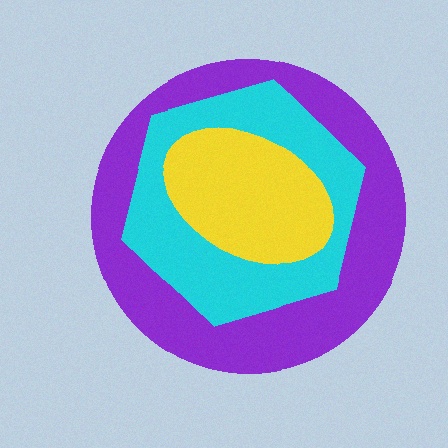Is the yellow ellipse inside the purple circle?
Yes.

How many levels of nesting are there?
3.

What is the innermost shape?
The yellow ellipse.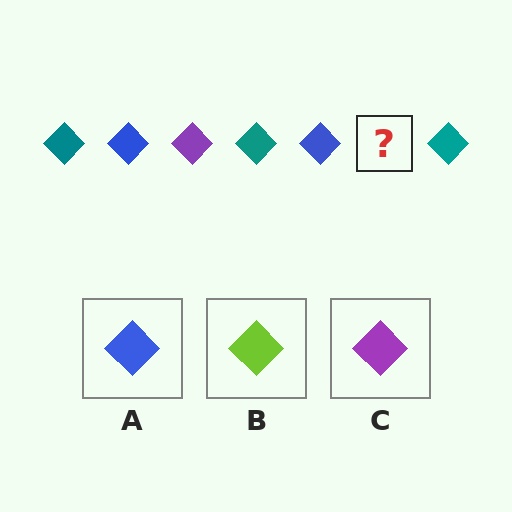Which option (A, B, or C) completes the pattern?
C.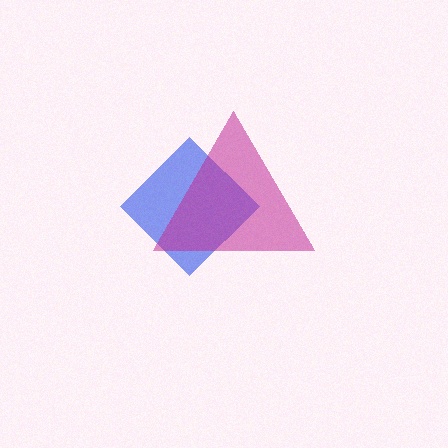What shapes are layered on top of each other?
The layered shapes are: a blue diamond, a magenta triangle.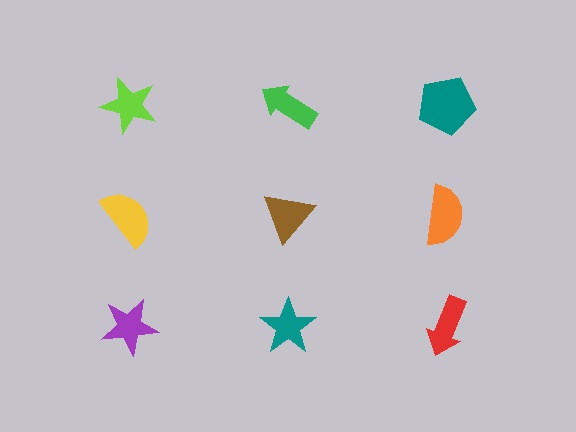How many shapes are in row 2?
3 shapes.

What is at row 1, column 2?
A green arrow.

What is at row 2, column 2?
A brown triangle.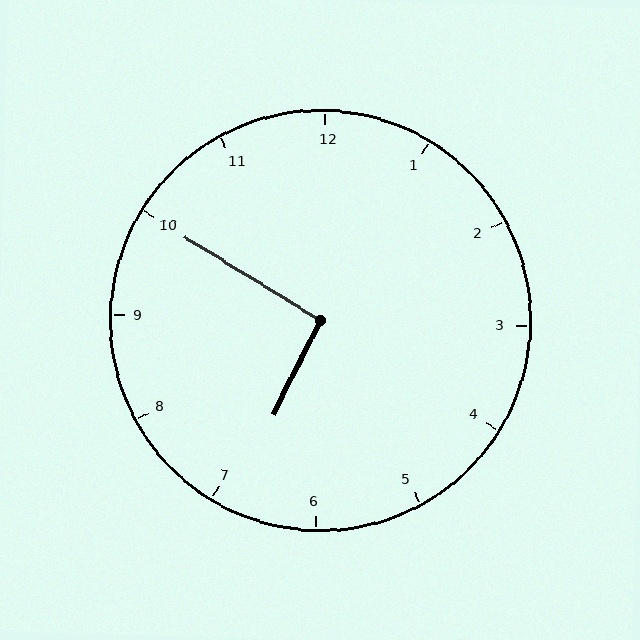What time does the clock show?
6:50.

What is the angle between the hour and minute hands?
Approximately 95 degrees.